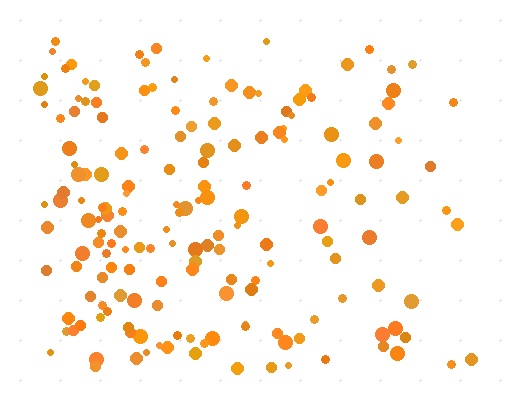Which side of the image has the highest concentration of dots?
The left.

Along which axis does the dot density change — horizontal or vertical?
Horizontal.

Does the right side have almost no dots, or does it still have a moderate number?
Still a moderate number, just noticeably fewer than the left.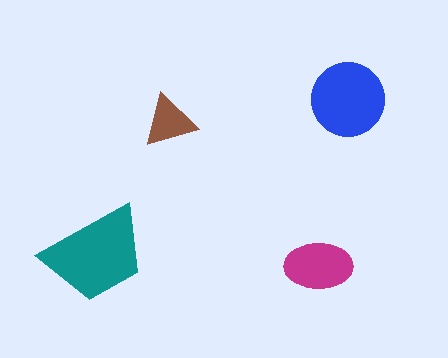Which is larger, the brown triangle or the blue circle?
The blue circle.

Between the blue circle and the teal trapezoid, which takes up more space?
The teal trapezoid.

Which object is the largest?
The teal trapezoid.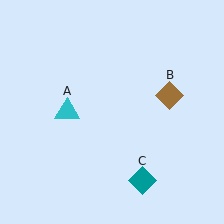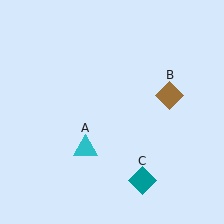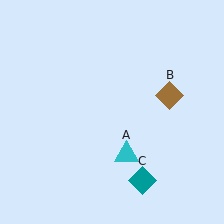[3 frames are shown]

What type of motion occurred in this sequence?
The cyan triangle (object A) rotated counterclockwise around the center of the scene.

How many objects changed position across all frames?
1 object changed position: cyan triangle (object A).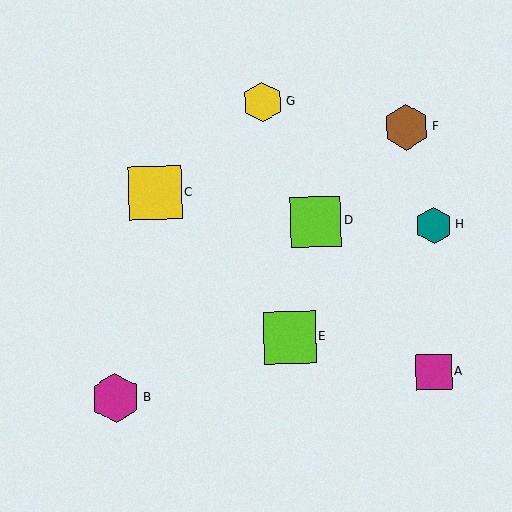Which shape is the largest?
The yellow square (labeled C) is the largest.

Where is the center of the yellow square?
The center of the yellow square is at (155, 193).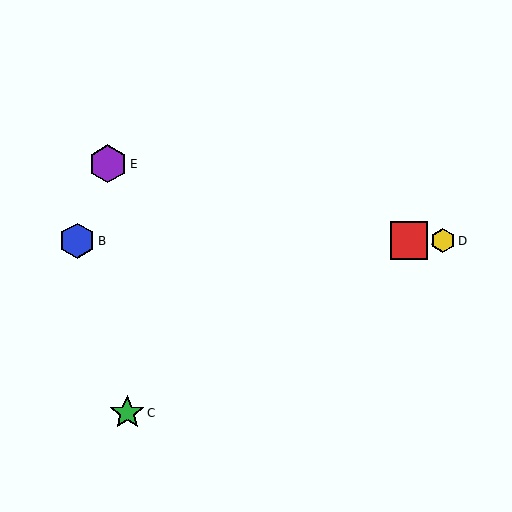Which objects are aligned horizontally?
Objects A, B, D are aligned horizontally.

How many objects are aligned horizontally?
3 objects (A, B, D) are aligned horizontally.